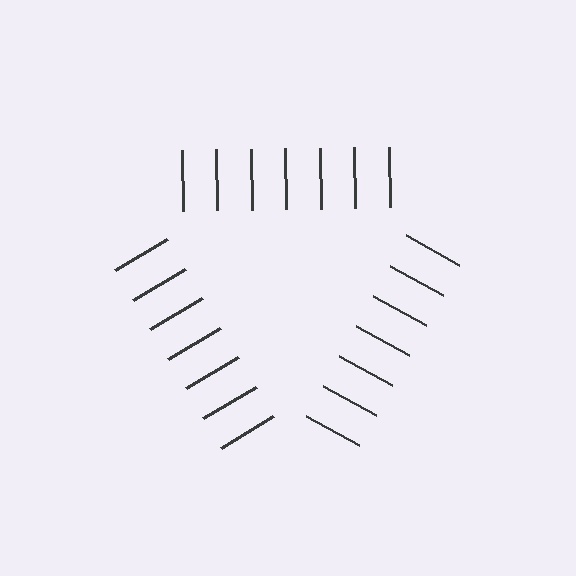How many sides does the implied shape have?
3 sides — the line-ends trace a triangle.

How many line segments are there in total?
21 — 7 along each of the 3 edges.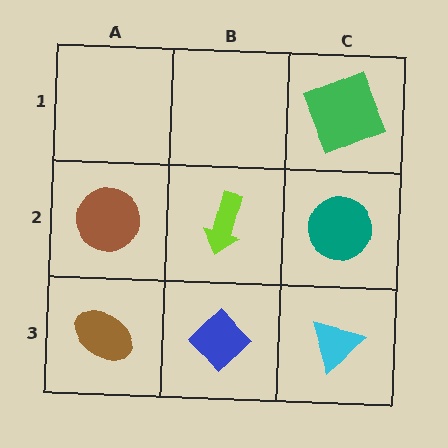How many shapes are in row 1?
1 shape.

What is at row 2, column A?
A brown circle.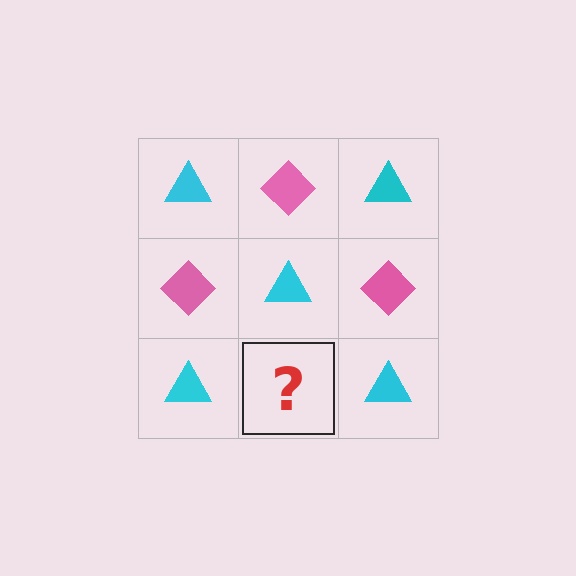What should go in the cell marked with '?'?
The missing cell should contain a pink diamond.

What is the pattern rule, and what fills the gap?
The rule is that it alternates cyan triangle and pink diamond in a checkerboard pattern. The gap should be filled with a pink diamond.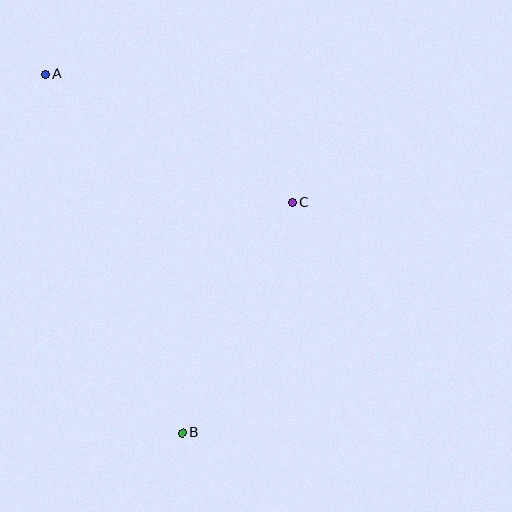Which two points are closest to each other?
Points B and C are closest to each other.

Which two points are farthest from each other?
Points A and B are farthest from each other.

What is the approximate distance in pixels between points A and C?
The distance between A and C is approximately 279 pixels.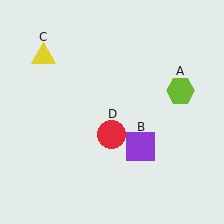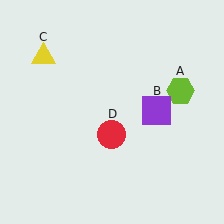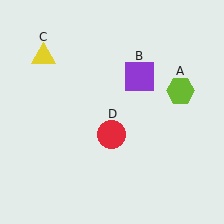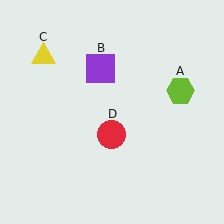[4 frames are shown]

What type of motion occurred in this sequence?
The purple square (object B) rotated counterclockwise around the center of the scene.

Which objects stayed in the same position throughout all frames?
Lime hexagon (object A) and yellow triangle (object C) and red circle (object D) remained stationary.